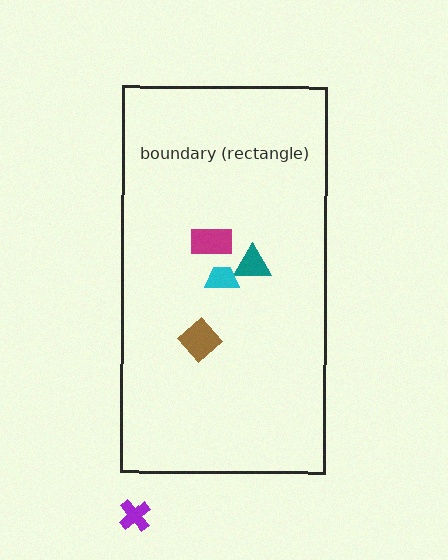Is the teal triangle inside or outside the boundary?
Inside.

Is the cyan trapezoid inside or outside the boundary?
Inside.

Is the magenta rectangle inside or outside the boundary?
Inside.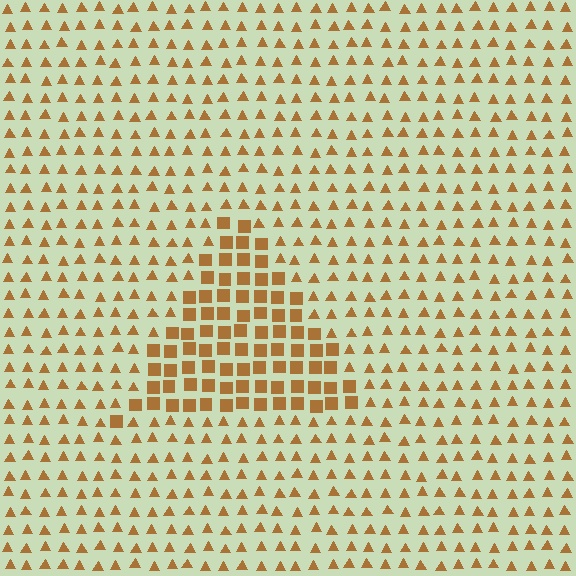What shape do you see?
I see a triangle.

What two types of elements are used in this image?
The image uses squares inside the triangle region and triangles outside it.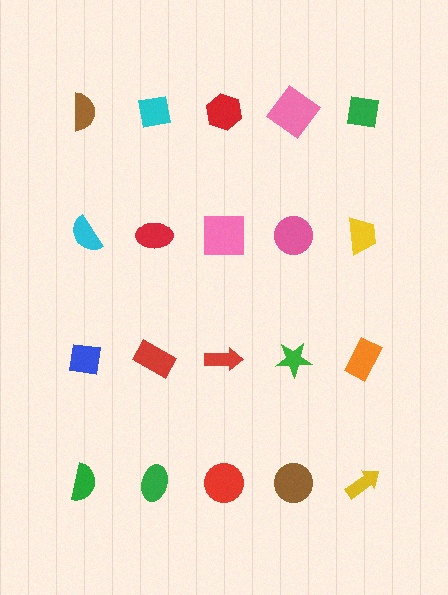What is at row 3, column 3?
A red arrow.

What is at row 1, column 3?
A red hexagon.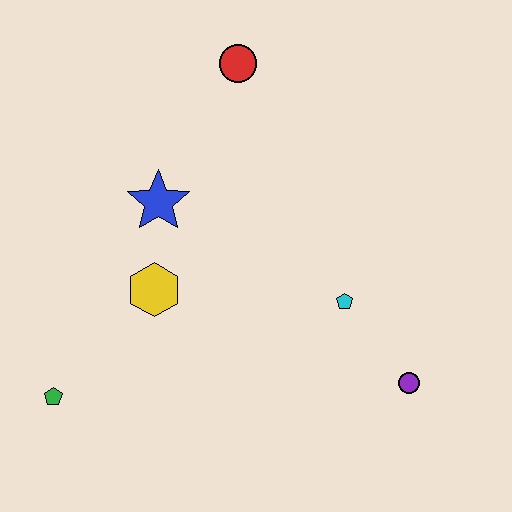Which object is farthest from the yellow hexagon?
The purple circle is farthest from the yellow hexagon.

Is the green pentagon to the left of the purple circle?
Yes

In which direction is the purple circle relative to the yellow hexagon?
The purple circle is to the right of the yellow hexagon.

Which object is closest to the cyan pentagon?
The purple circle is closest to the cyan pentagon.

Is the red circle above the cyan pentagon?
Yes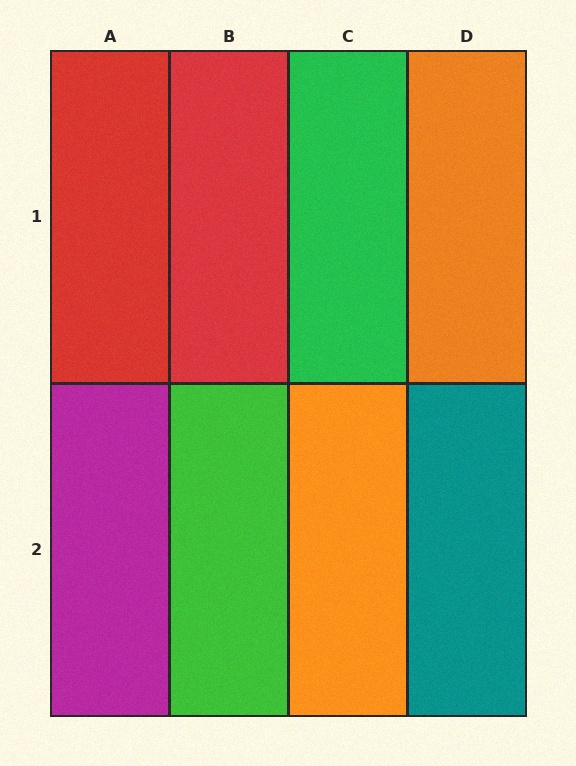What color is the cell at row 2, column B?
Green.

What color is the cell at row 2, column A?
Magenta.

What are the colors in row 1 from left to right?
Red, red, green, orange.